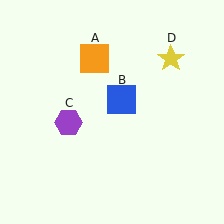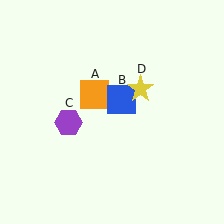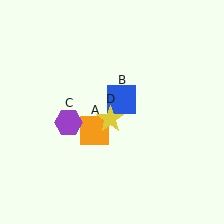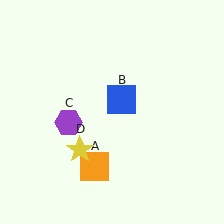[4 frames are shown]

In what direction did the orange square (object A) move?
The orange square (object A) moved down.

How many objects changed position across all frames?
2 objects changed position: orange square (object A), yellow star (object D).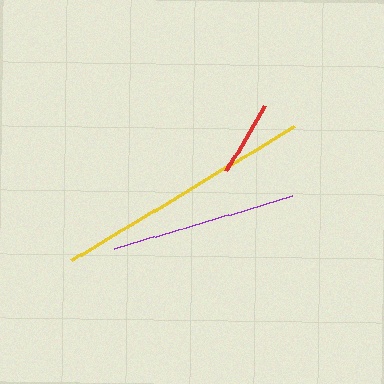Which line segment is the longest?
The yellow line is the longest at approximately 260 pixels.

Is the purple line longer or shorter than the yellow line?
The yellow line is longer than the purple line.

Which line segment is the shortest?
The red line is the shortest at approximately 76 pixels.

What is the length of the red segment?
The red segment is approximately 76 pixels long.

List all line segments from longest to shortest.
From longest to shortest: yellow, purple, red.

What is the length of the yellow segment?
The yellow segment is approximately 260 pixels long.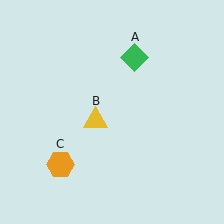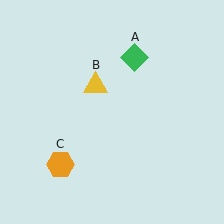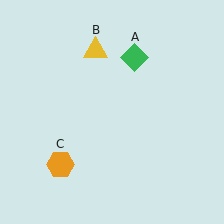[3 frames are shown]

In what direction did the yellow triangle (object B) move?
The yellow triangle (object B) moved up.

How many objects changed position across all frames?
1 object changed position: yellow triangle (object B).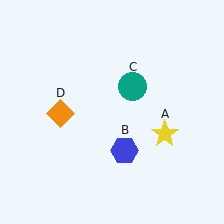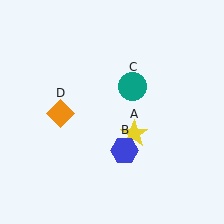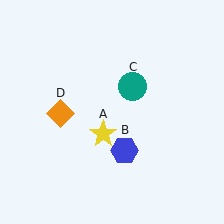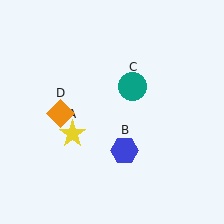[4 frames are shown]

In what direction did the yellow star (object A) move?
The yellow star (object A) moved left.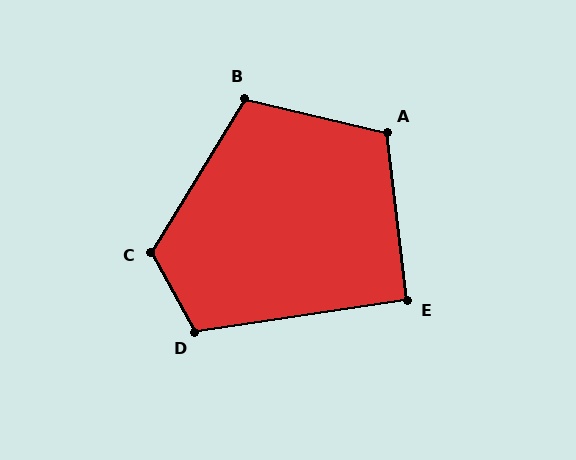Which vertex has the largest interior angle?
C, at approximately 120 degrees.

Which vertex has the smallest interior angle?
E, at approximately 92 degrees.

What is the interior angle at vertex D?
Approximately 110 degrees (obtuse).